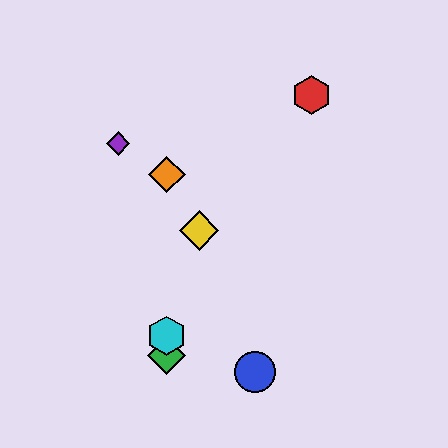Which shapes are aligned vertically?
The green diamond, the orange diamond, the cyan hexagon are aligned vertically.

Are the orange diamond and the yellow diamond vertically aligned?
No, the orange diamond is at x≈167 and the yellow diamond is at x≈199.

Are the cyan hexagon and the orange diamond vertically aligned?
Yes, both are at x≈167.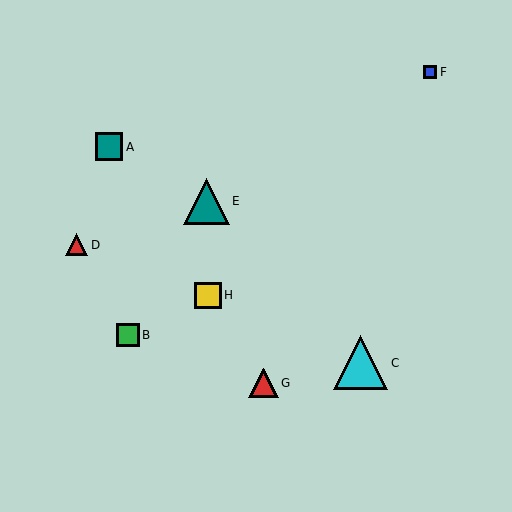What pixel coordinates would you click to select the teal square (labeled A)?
Click at (109, 147) to select the teal square A.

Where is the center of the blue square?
The center of the blue square is at (430, 72).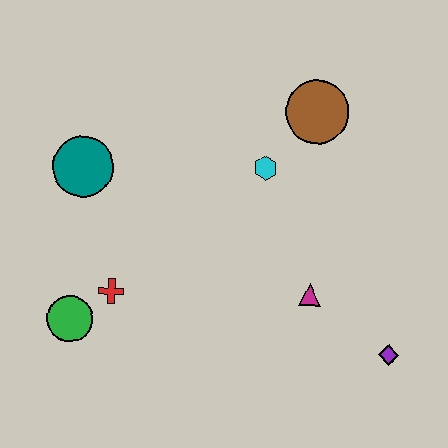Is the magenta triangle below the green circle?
No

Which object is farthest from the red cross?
The purple diamond is farthest from the red cross.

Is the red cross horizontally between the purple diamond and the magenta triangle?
No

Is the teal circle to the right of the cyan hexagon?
No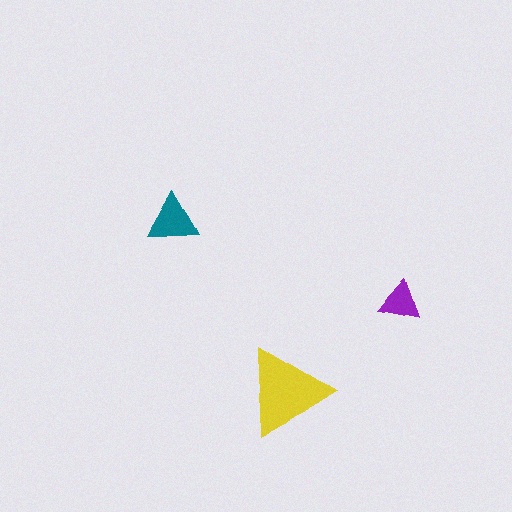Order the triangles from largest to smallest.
the yellow one, the teal one, the purple one.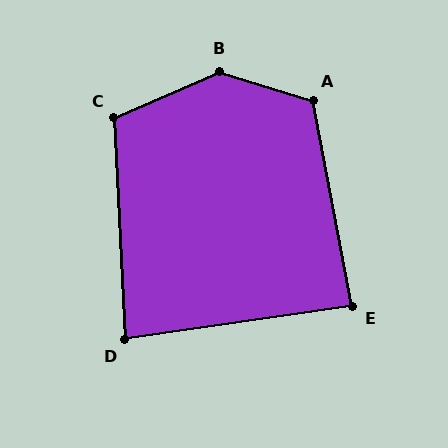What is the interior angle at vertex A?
Approximately 118 degrees (obtuse).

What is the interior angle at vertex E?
Approximately 88 degrees (approximately right).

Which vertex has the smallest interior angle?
D, at approximately 84 degrees.